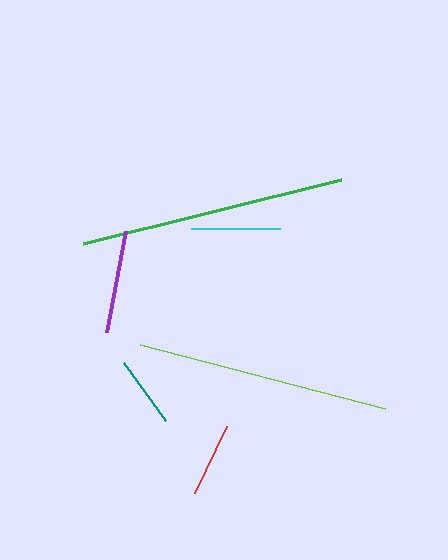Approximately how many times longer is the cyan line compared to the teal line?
The cyan line is approximately 1.3 times the length of the teal line.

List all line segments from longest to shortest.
From longest to shortest: green, lime, purple, cyan, red, teal.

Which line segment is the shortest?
The teal line is the shortest at approximately 71 pixels.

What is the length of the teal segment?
The teal segment is approximately 71 pixels long.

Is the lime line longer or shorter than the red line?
The lime line is longer than the red line.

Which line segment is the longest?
The green line is the longest at approximately 266 pixels.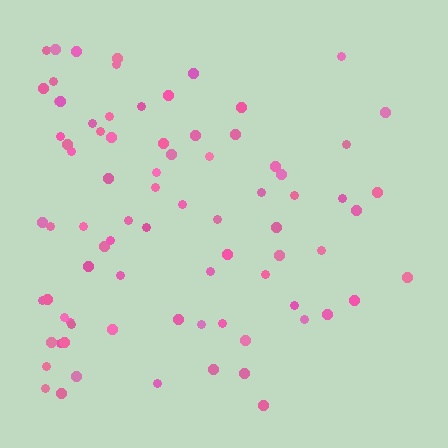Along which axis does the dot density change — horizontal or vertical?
Horizontal.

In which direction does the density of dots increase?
From right to left, with the left side densest.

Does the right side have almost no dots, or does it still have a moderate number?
Still a moderate number, just noticeably fewer than the left.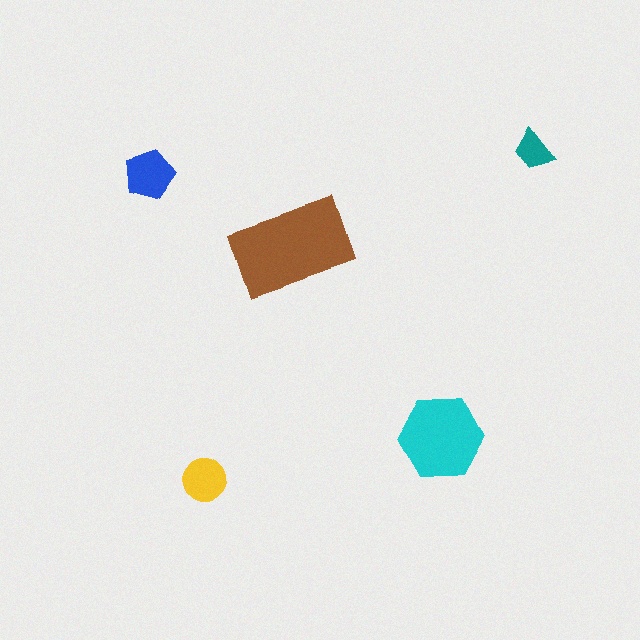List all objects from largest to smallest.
The brown rectangle, the cyan hexagon, the blue pentagon, the yellow circle, the teal trapezoid.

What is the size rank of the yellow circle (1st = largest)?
4th.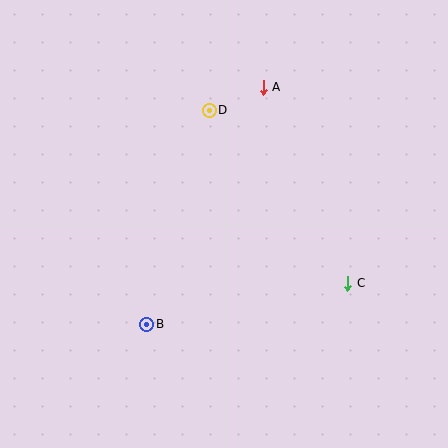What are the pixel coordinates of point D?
Point D is at (209, 110).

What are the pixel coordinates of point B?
Point B is at (147, 324).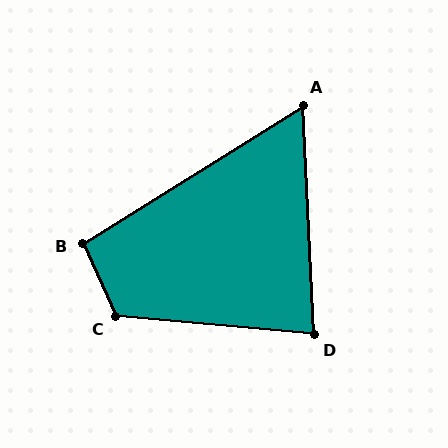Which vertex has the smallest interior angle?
A, at approximately 61 degrees.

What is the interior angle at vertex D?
Approximately 82 degrees (acute).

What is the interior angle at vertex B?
Approximately 98 degrees (obtuse).